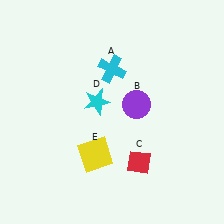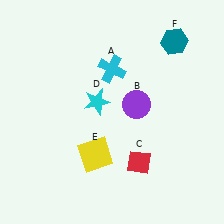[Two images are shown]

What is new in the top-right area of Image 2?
A teal hexagon (F) was added in the top-right area of Image 2.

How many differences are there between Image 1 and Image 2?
There is 1 difference between the two images.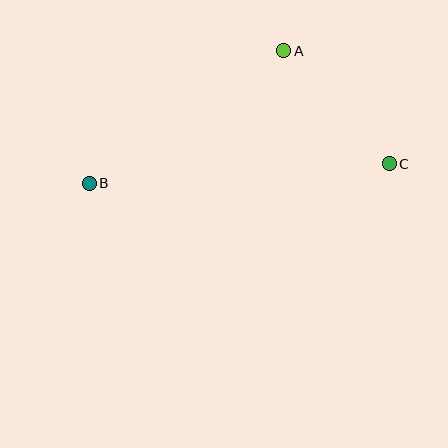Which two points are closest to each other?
Points A and C are closest to each other.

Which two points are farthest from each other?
Points B and C are farthest from each other.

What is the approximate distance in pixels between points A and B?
The distance between A and B is approximately 236 pixels.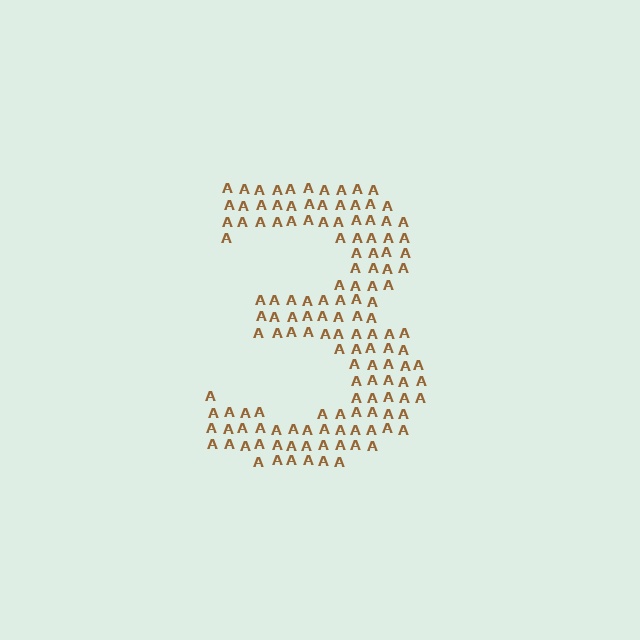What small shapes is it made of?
It is made of small letter A's.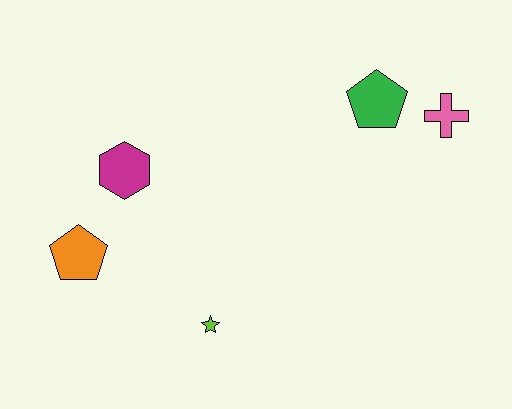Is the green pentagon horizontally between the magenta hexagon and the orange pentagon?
No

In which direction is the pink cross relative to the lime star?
The pink cross is to the right of the lime star.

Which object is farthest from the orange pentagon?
The pink cross is farthest from the orange pentagon.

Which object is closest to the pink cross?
The green pentagon is closest to the pink cross.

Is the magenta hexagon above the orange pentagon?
Yes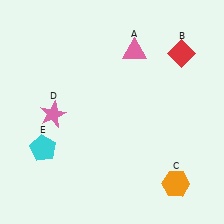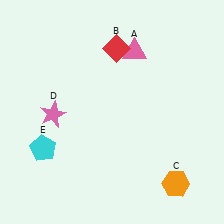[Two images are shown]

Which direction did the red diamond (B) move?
The red diamond (B) moved left.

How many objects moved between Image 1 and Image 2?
1 object moved between the two images.